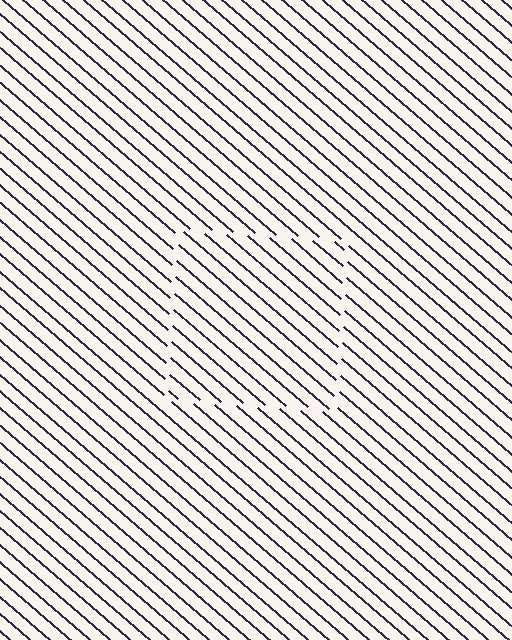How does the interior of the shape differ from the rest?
The interior of the shape contains the same grating, shifted by half a period — the contour is defined by the phase discontinuity where line-ends from the inner and outer gratings abut.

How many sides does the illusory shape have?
4 sides — the line-ends trace a square.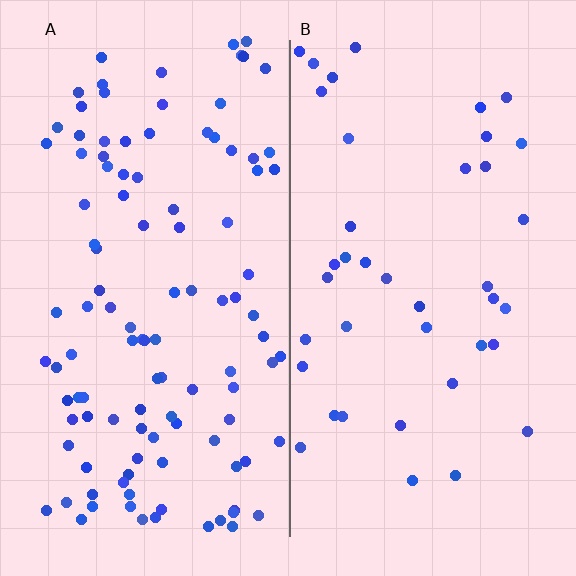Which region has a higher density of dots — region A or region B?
A (the left).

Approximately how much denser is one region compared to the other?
Approximately 2.7× — region A over region B.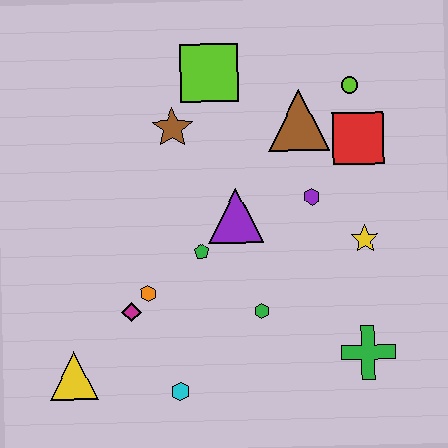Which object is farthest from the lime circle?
The yellow triangle is farthest from the lime circle.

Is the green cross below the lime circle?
Yes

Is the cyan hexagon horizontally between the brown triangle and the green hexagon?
No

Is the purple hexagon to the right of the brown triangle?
Yes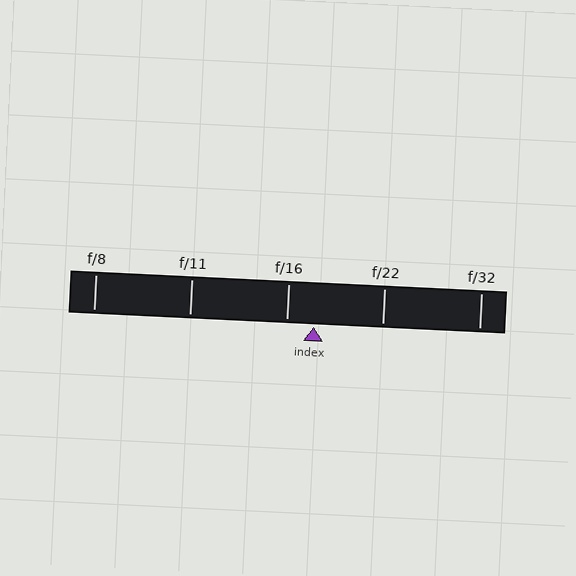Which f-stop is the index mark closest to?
The index mark is closest to f/16.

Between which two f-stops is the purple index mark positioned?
The index mark is between f/16 and f/22.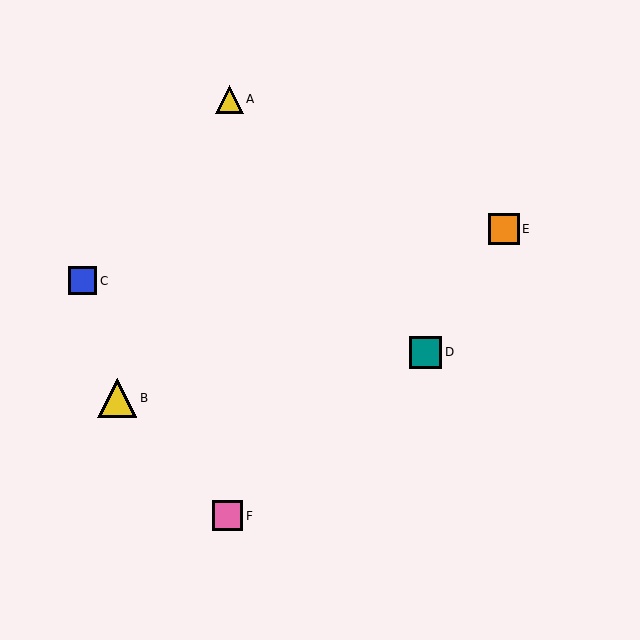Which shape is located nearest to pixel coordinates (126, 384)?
The yellow triangle (labeled B) at (117, 398) is nearest to that location.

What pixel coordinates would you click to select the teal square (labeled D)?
Click at (426, 352) to select the teal square D.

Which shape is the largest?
The yellow triangle (labeled B) is the largest.